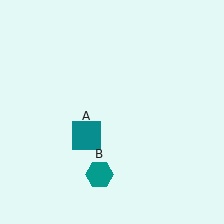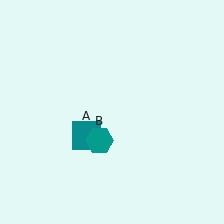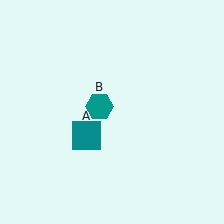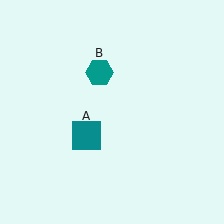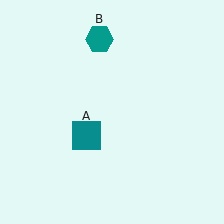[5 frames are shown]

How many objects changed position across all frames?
1 object changed position: teal hexagon (object B).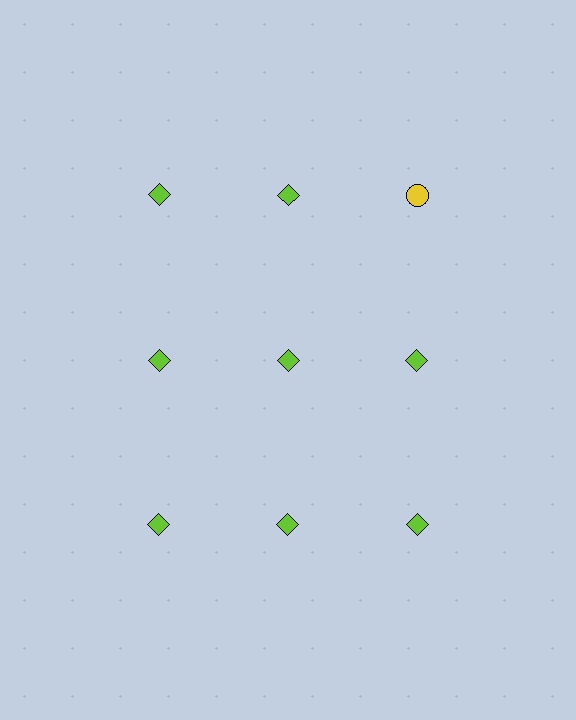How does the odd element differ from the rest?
It differs in both color (yellow instead of lime) and shape (circle instead of diamond).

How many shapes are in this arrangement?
There are 9 shapes arranged in a grid pattern.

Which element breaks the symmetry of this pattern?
The yellow circle in the top row, center column breaks the symmetry. All other shapes are lime diamonds.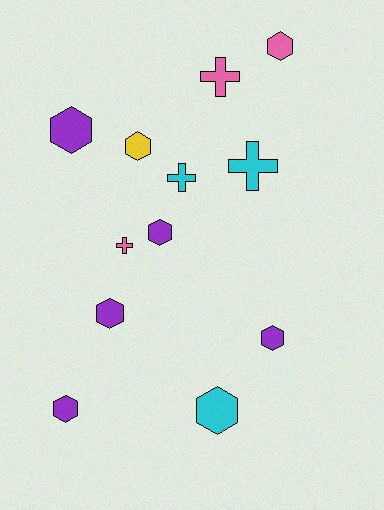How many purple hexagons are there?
There are 5 purple hexagons.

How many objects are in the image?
There are 12 objects.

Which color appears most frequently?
Purple, with 5 objects.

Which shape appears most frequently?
Hexagon, with 8 objects.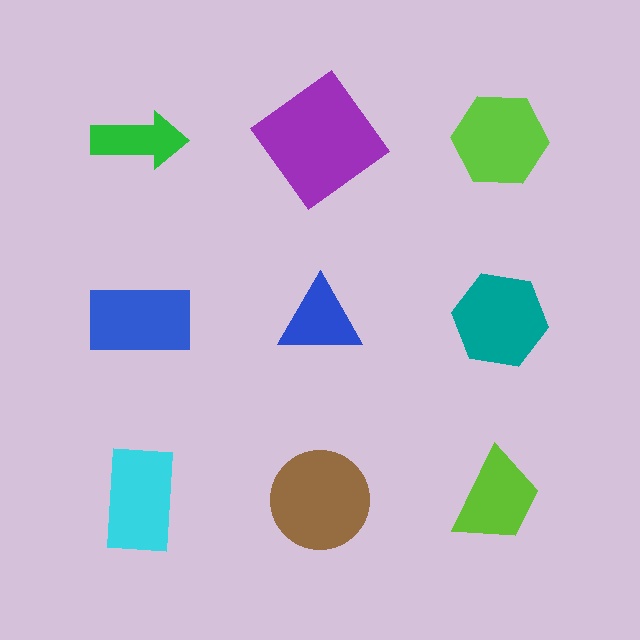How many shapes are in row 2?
3 shapes.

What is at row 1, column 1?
A green arrow.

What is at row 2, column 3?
A teal hexagon.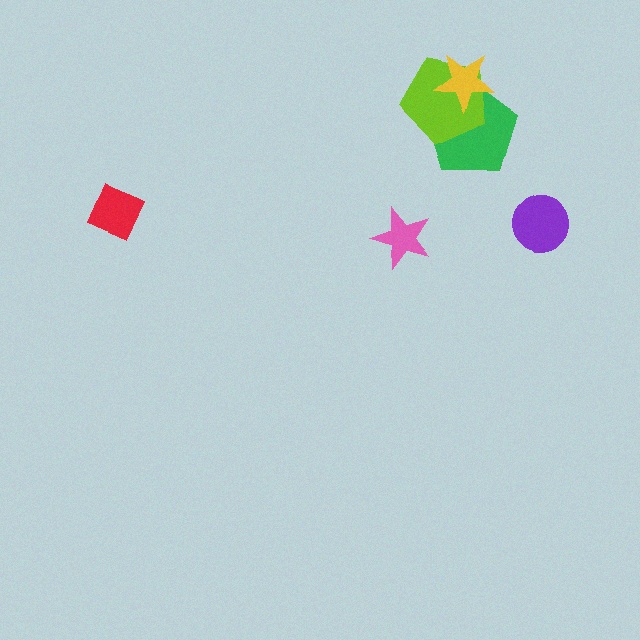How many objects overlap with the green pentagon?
2 objects overlap with the green pentagon.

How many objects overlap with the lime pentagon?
2 objects overlap with the lime pentagon.